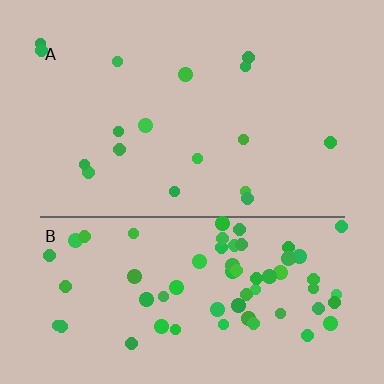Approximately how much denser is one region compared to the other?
Approximately 3.9× — region B over region A.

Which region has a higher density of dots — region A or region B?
B (the bottom).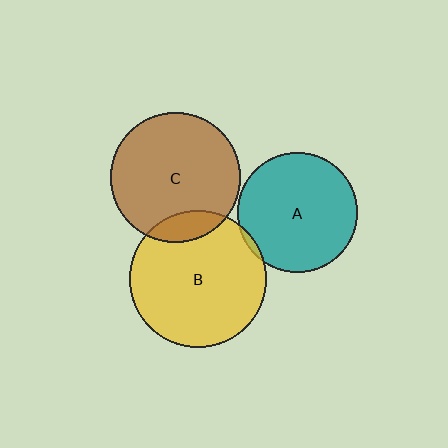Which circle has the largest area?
Circle B (yellow).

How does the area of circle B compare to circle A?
Approximately 1.3 times.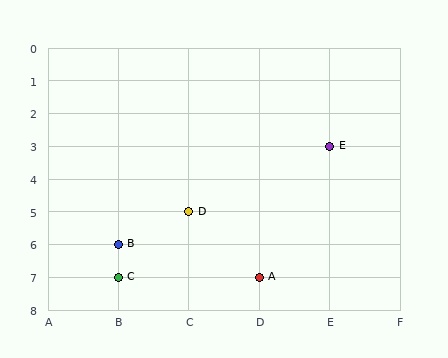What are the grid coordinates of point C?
Point C is at grid coordinates (B, 7).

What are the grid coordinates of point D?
Point D is at grid coordinates (C, 5).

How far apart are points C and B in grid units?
Points C and B are 1 row apart.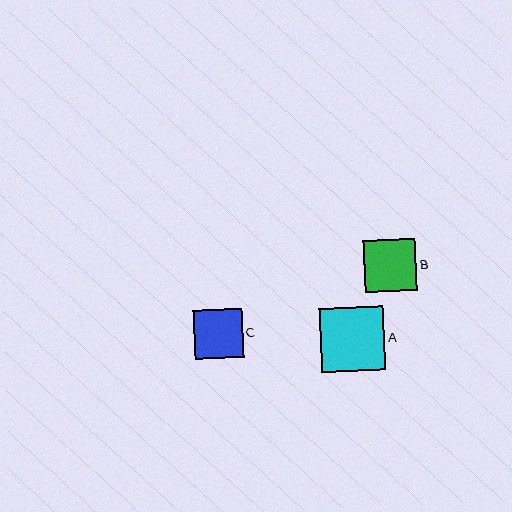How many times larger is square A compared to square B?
Square A is approximately 1.2 times the size of square B.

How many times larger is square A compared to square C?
Square A is approximately 1.3 times the size of square C.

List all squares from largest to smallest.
From largest to smallest: A, B, C.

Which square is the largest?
Square A is the largest with a size of approximately 64 pixels.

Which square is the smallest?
Square C is the smallest with a size of approximately 49 pixels.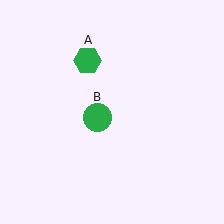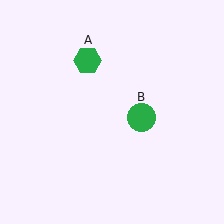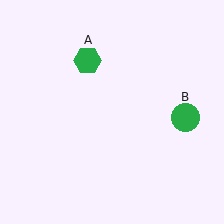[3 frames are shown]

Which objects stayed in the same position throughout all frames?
Green hexagon (object A) remained stationary.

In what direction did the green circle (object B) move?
The green circle (object B) moved right.